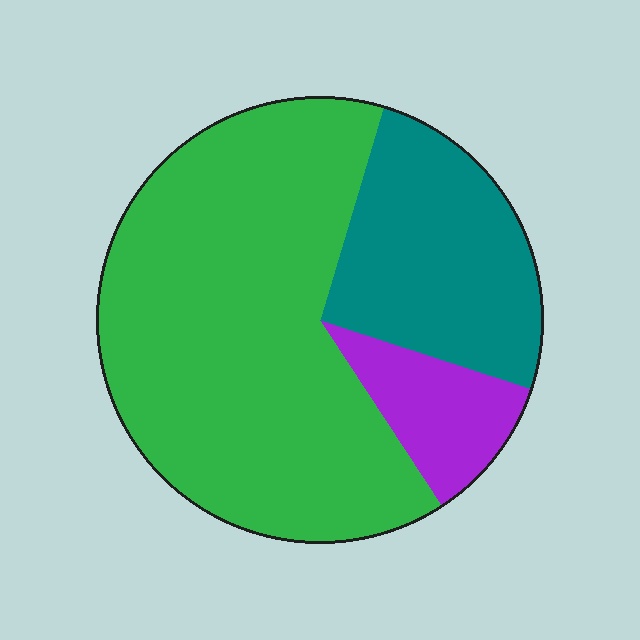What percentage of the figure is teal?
Teal covers about 25% of the figure.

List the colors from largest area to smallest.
From largest to smallest: green, teal, purple.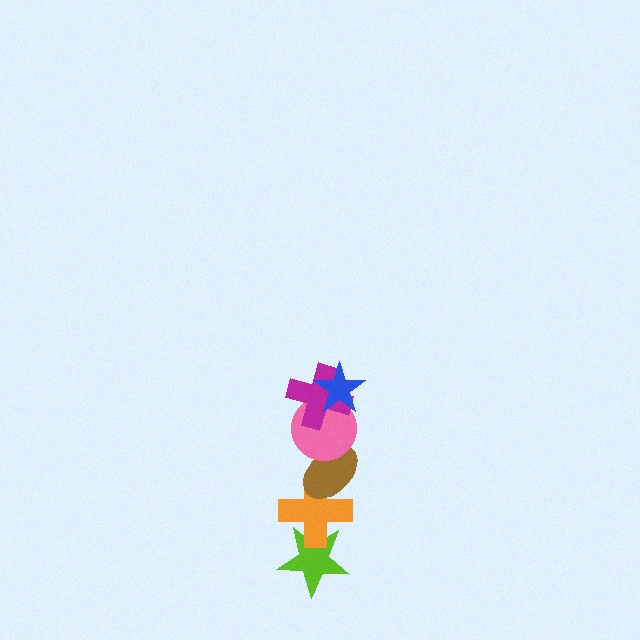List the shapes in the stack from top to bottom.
From top to bottom: the blue star, the magenta cross, the pink circle, the brown ellipse, the orange cross, the lime star.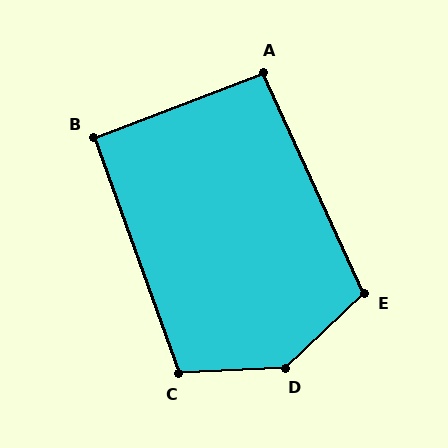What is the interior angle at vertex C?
Approximately 107 degrees (obtuse).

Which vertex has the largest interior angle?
D, at approximately 140 degrees.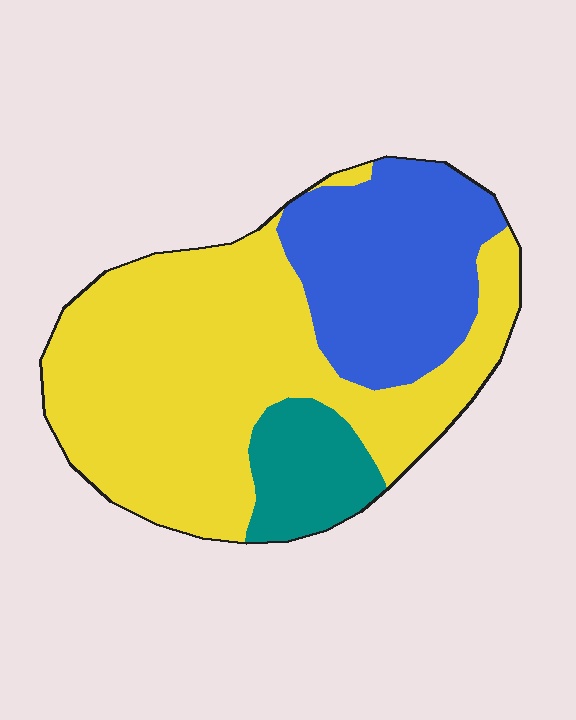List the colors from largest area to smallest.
From largest to smallest: yellow, blue, teal.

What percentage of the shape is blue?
Blue takes up about one quarter (1/4) of the shape.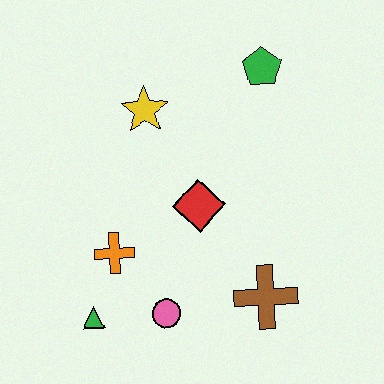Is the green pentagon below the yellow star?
No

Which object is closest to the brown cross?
The pink circle is closest to the brown cross.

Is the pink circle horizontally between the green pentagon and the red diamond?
No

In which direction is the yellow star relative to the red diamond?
The yellow star is above the red diamond.